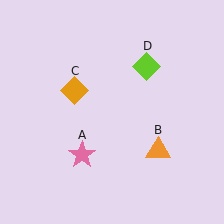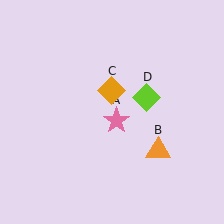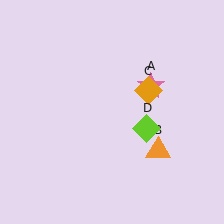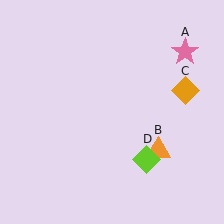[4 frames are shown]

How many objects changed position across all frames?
3 objects changed position: pink star (object A), orange diamond (object C), lime diamond (object D).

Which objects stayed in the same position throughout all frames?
Orange triangle (object B) remained stationary.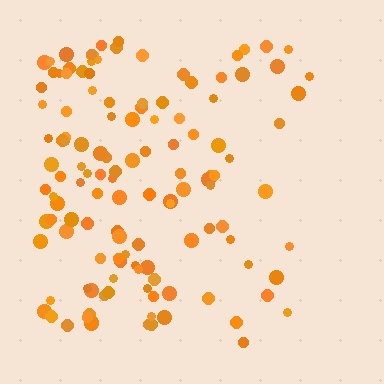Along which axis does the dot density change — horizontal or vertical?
Horizontal.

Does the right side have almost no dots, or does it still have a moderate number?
Still a moderate number, just noticeably fewer than the left.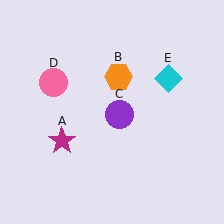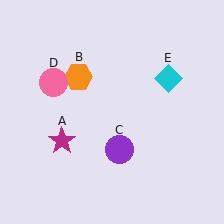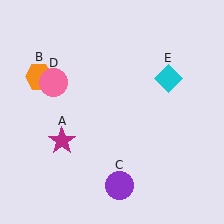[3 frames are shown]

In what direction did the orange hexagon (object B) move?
The orange hexagon (object B) moved left.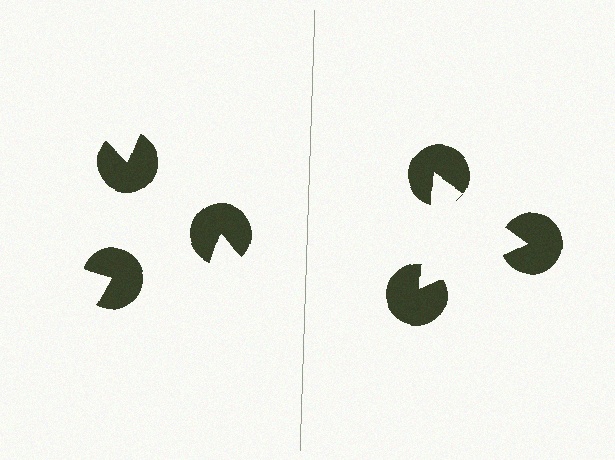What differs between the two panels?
The pac-man discs are positioned identically on both sides; only the wedge orientations differ. On the right they align to a triangle; on the left they are misaligned.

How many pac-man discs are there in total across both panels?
6 — 3 on each side.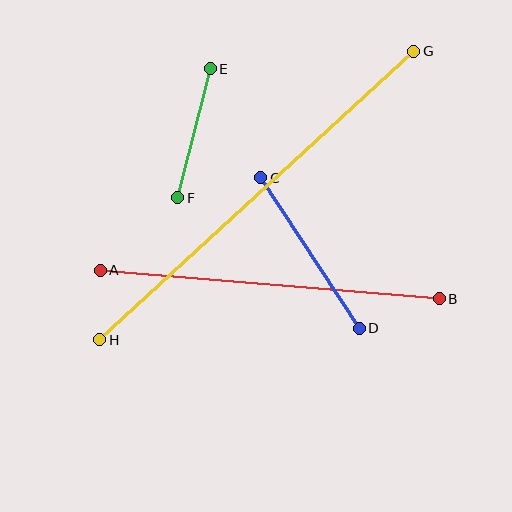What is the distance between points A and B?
The distance is approximately 340 pixels.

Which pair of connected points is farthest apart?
Points G and H are farthest apart.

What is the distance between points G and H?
The distance is approximately 426 pixels.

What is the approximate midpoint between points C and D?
The midpoint is at approximately (310, 253) pixels.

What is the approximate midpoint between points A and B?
The midpoint is at approximately (270, 285) pixels.